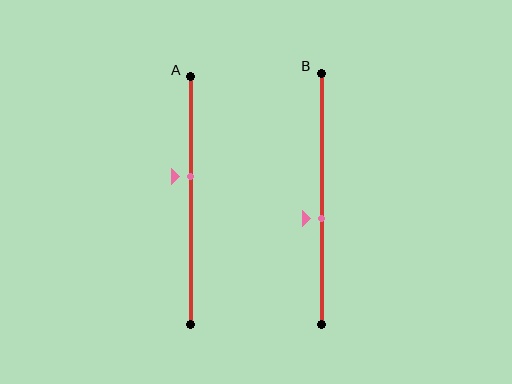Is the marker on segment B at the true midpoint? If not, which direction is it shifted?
No, the marker on segment B is shifted downward by about 8% of the segment length.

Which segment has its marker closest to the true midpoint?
Segment B has its marker closest to the true midpoint.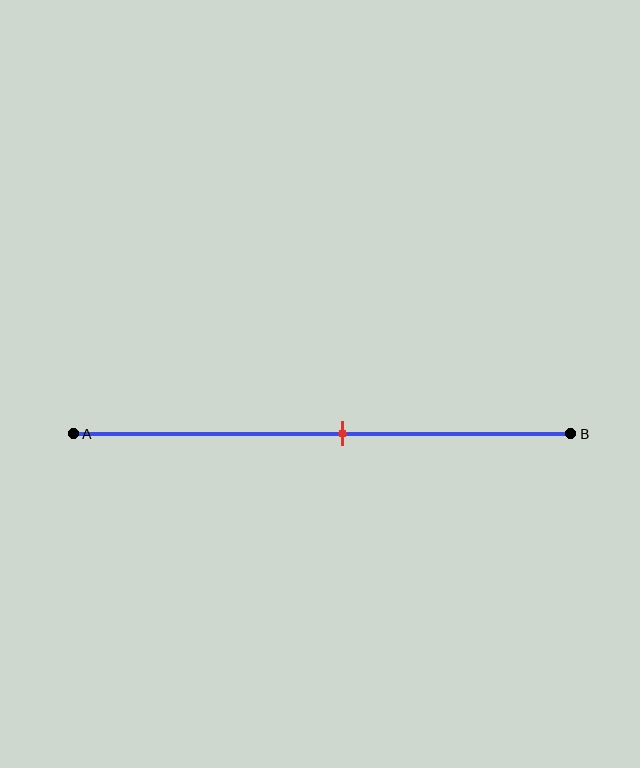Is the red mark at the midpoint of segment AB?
No, the mark is at about 55% from A, not at the 50% midpoint.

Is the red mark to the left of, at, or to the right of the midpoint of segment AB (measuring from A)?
The red mark is to the right of the midpoint of segment AB.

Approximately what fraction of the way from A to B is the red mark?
The red mark is approximately 55% of the way from A to B.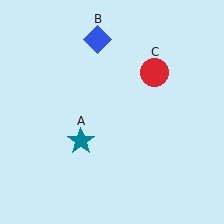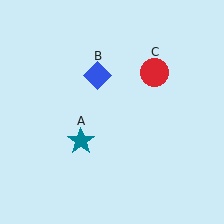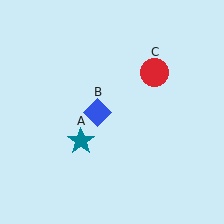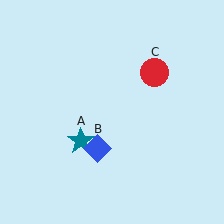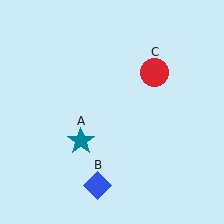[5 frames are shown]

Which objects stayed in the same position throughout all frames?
Teal star (object A) and red circle (object C) remained stationary.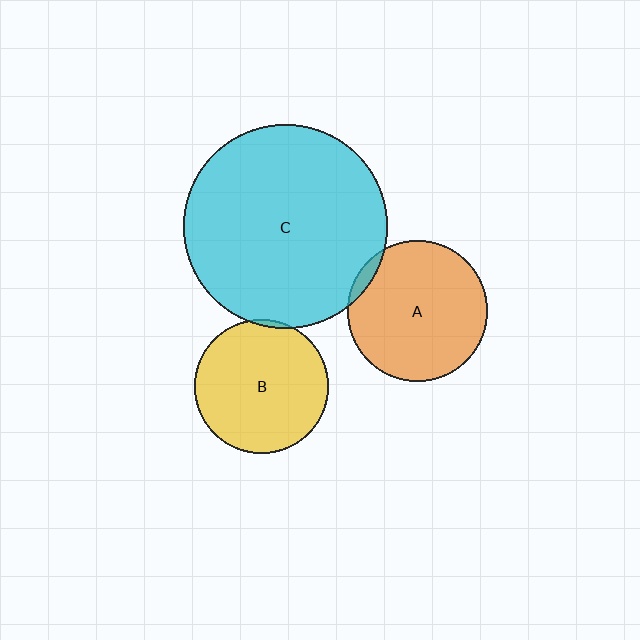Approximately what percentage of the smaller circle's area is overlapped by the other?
Approximately 5%.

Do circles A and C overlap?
Yes.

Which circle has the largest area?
Circle C (cyan).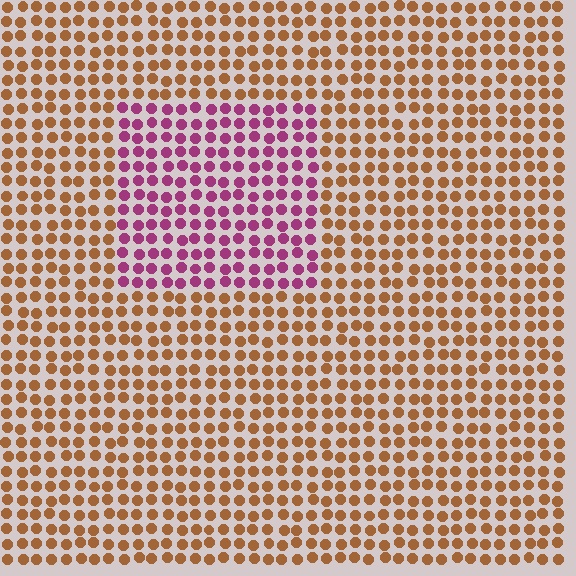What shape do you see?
I see a rectangle.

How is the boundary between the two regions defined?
The boundary is defined purely by a slight shift in hue (about 66 degrees). Spacing, size, and orientation are identical on both sides.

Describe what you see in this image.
The image is filled with small brown elements in a uniform arrangement. A rectangle-shaped region is visible where the elements are tinted to a slightly different hue, forming a subtle color boundary.